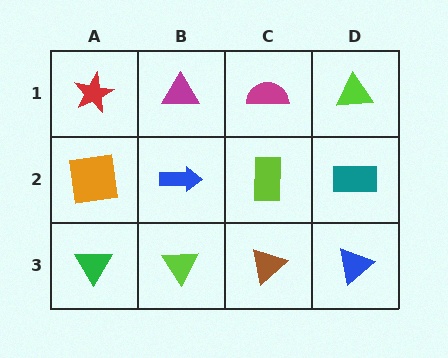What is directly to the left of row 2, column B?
An orange square.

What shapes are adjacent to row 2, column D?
A lime triangle (row 1, column D), a blue triangle (row 3, column D), a lime rectangle (row 2, column C).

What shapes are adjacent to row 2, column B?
A magenta triangle (row 1, column B), a lime triangle (row 3, column B), an orange square (row 2, column A), a lime rectangle (row 2, column C).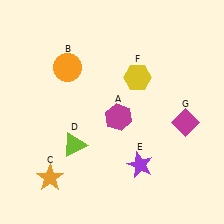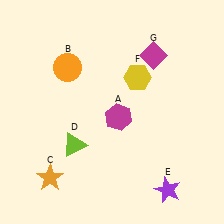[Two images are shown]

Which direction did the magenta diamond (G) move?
The magenta diamond (G) moved up.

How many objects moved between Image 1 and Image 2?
2 objects moved between the two images.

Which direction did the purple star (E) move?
The purple star (E) moved right.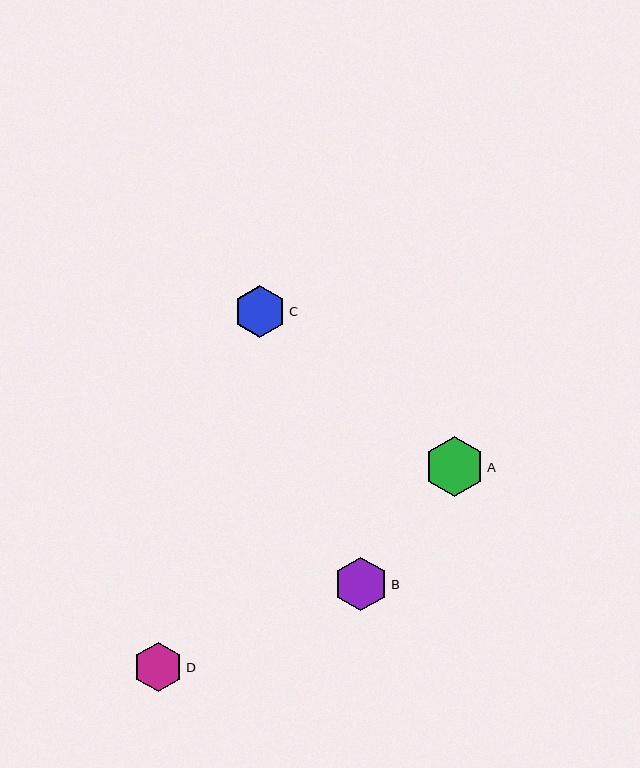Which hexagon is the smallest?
Hexagon D is the smallest with a size of approximately 49 pixels.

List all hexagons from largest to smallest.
From largest to smallest: A, B, C, D.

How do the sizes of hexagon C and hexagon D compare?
Hexagon C and hexagon D are approximately the same size.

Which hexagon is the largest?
Hexagon A is the largest with a size of approximately 59 pixels.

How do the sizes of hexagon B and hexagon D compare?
Hexagon B and hexagon D are approximately the same size.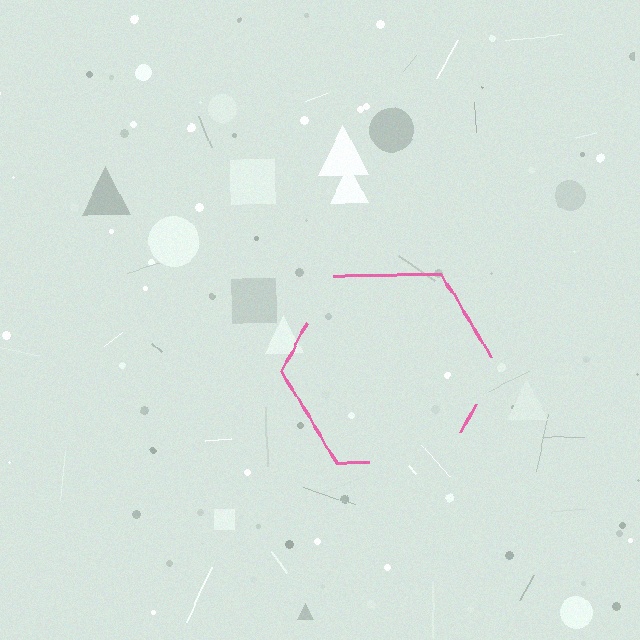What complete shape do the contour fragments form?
The contour fragments form a hexagon.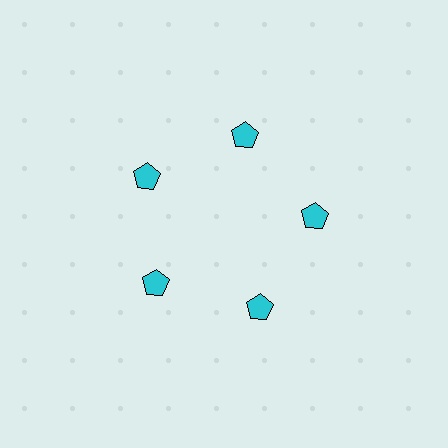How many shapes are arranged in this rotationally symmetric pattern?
There are 5 shapes, arranged in 5 groups of 1.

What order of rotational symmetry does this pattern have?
This pattern has 5-fold rotational symmetry.